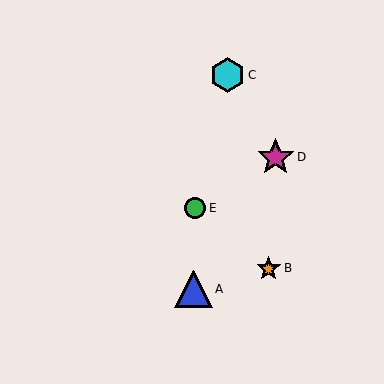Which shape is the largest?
The blue triangle (labeled A) is the largest.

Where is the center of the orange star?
The center of the orange star is at (269, 268).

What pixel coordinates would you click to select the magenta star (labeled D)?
Click at (276, 157) to select the magenta star D.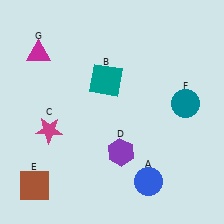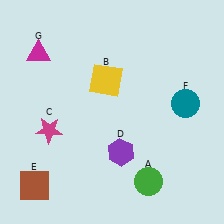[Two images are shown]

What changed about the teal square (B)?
In Image 1, B is teal. In Image 2, it changed to yellow.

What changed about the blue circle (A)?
In Image 1, A is blue. In Image 2, it changed to green.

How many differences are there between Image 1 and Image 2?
There are 2 differences between the two images.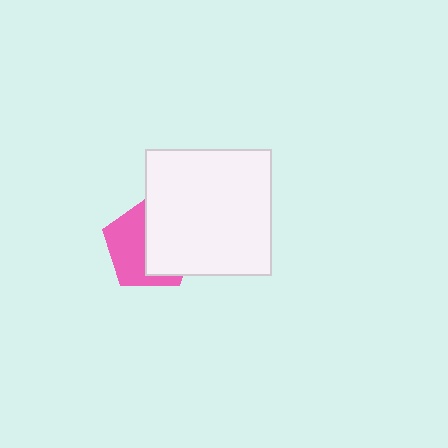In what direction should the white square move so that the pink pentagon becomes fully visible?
The white square should move right. That is the shortest direction to clear the overlap and leave the pink pentagon fully visible.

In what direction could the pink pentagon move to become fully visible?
The pink pentagon could move left. That would shift it out from behind the white square entirely.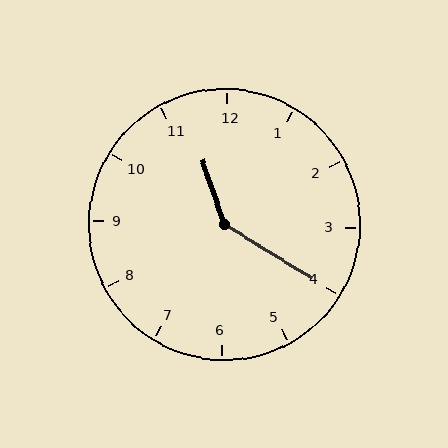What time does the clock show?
11:20.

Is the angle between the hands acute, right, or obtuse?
It is obtuse.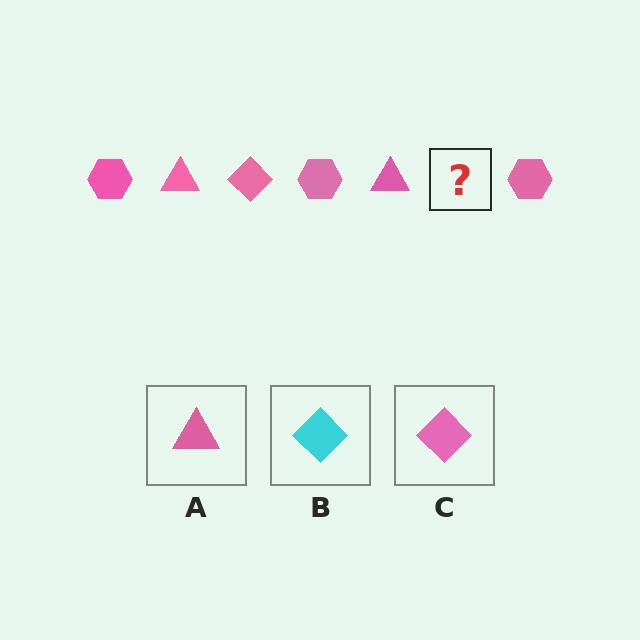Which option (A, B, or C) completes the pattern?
C.